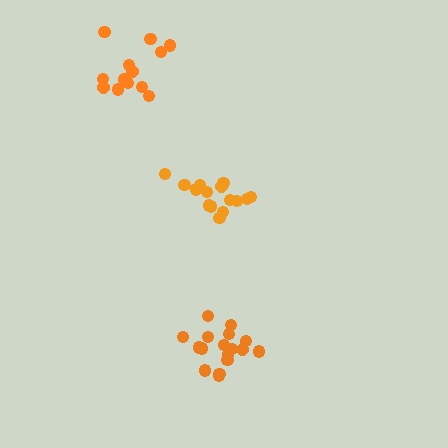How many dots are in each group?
Group 1: 15 dots, Group 2: 17 dots, Group 3: 13 dots (45 total).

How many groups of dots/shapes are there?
There are 3 groups.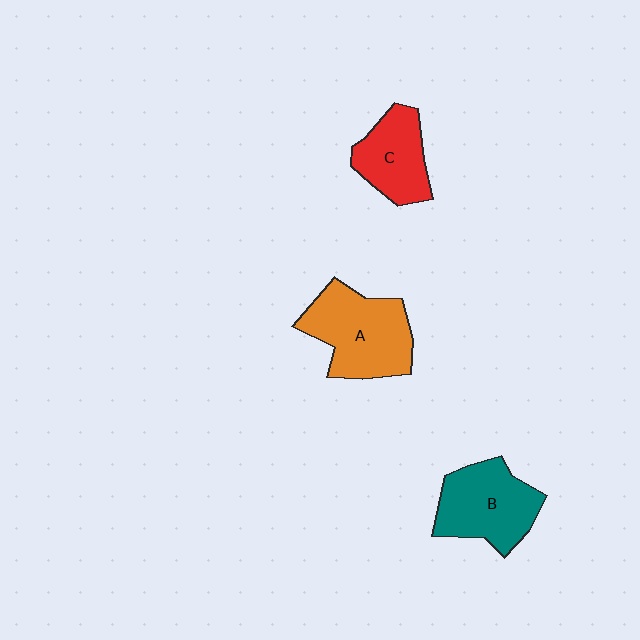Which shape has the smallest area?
Shape C (red).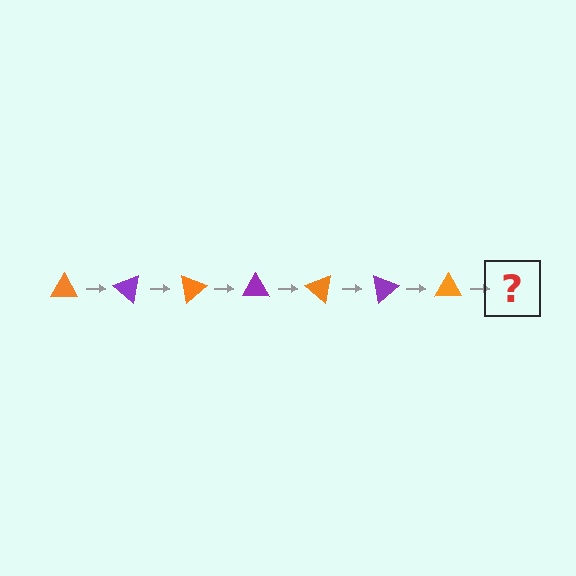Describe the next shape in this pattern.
It should be a purple triangle, rotated 280 degrees from the start.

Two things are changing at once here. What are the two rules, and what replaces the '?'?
The two rules are that it rotates 40 degrees each step and the color cycles through orange and purple. The '?' should be a purple triangle, rotated 280 degrees from the start.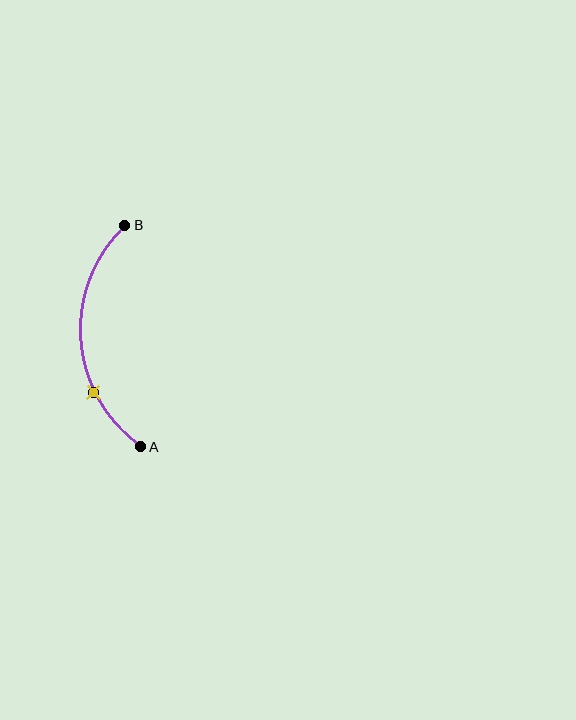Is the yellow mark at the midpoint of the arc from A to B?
No. The yellow mark lies on the arc but is closer to endpoint A. The arc midpoint would be at the point on the curve equidistant along the arc from both A and B.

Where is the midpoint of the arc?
The arc midpoint is the point on the curve farthest from the straight line joining A and B. It sits to the left of that line.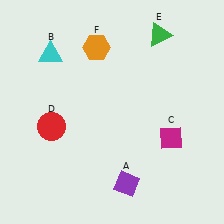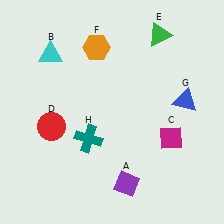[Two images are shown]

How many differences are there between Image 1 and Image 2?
There are 2 differences between the two images.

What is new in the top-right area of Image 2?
A blue triangle (G) was added in the top-right area of Image 2.